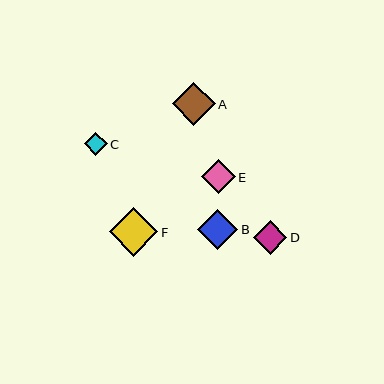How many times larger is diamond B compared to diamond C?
Diamond B is approximately 1.8 times the size of diamond C.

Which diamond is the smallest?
Diamond C is the smallest with a size of approximately 23 pixels.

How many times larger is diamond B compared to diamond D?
Diamond B is approximately 1.2 times the size of diamond D.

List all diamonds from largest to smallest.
From largest to smallest: F, A, B, E, D, C.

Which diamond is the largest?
Diamond F is the largest with a size of approximately 49 pixels.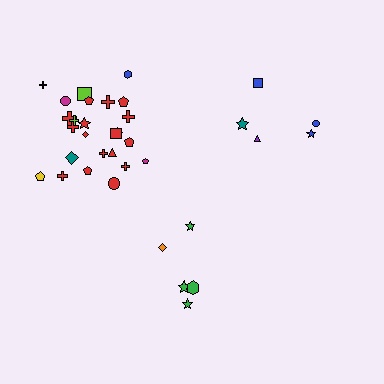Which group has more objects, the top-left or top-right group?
The top-left group.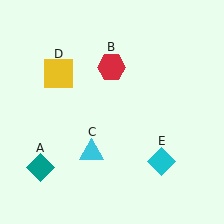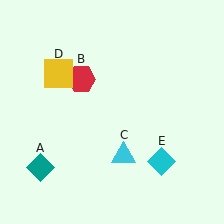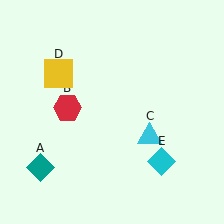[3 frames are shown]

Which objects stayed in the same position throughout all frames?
Teal diamond (object A) and yellow square (object D) and cyan diamond (object E) remained stationary.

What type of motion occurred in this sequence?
The red hexagon (object B), cyan triangle (object C) rotated counterclockwise around the center of the scene.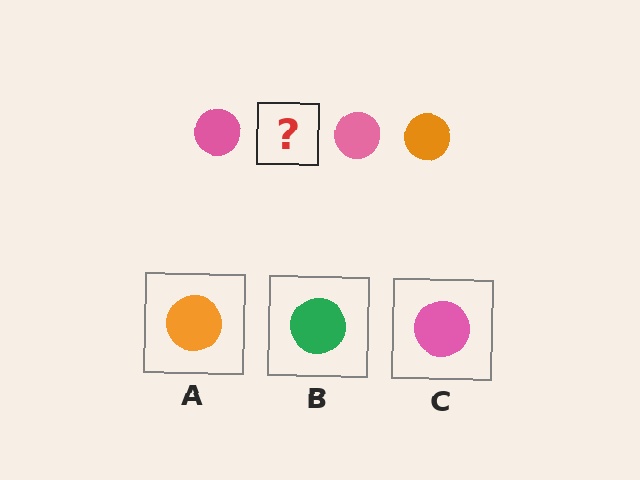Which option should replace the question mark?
Option A.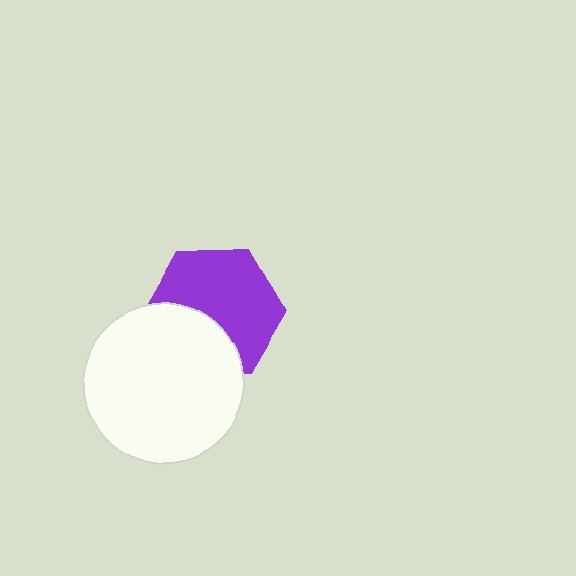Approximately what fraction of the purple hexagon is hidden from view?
Roughly 36% of the purple hexagon is hidden behind the white circle.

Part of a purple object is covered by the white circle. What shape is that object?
It is a hexagon.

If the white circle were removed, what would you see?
You would see the complete purple hexagon.